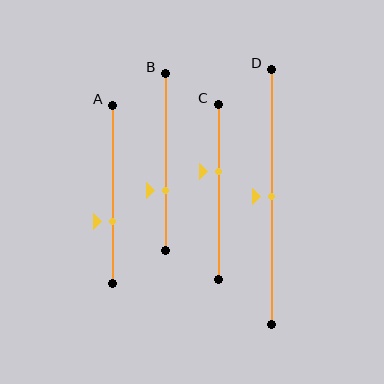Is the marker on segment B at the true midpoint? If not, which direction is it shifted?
No, the marker on segment B is shifted downward by about 16% of the segment length.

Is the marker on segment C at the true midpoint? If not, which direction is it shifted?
No, the marker on segment C is shifted upward by about 12% of the segment length.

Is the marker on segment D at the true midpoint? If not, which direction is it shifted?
Yes, the marker on segment D is at the true midpoint.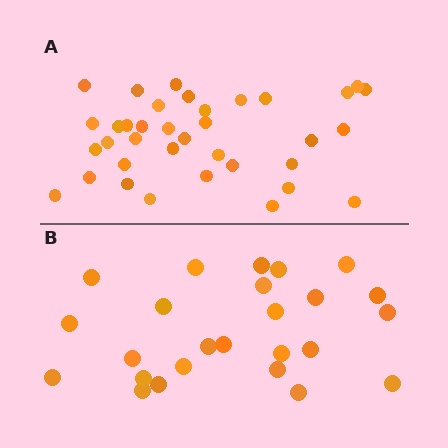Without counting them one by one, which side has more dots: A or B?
Region A (the top region) has more dots.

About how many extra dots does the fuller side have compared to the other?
Region A has roughly 12 or so more dots than region B.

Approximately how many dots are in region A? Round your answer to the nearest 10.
About 40 dots. (The exact count is 36, which rounds to 40.)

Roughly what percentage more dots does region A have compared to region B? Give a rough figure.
About 45% more.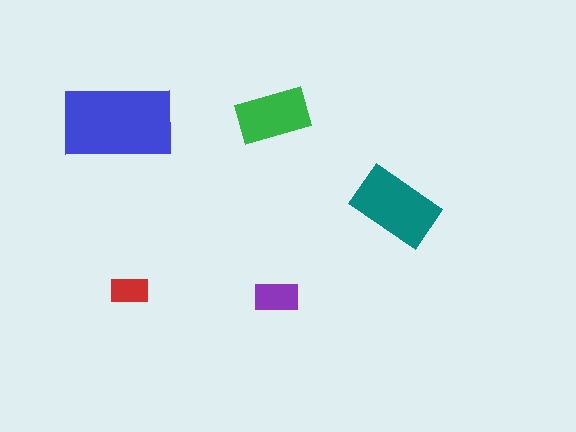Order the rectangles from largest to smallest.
the blue one, the teal one, the green one, the purple one, the red one.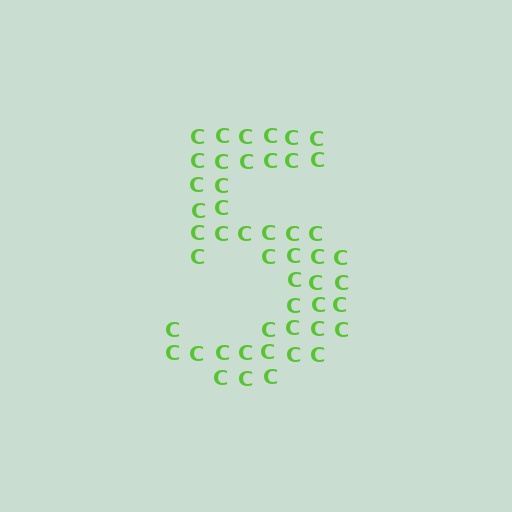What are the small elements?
The small elements are letter C's.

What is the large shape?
The large shape is the digit 5.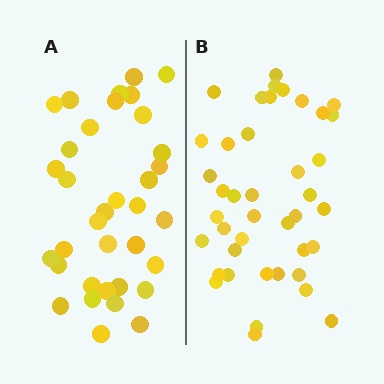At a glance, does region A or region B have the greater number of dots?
Region B (the right region) has more dots.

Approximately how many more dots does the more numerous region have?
Region B has about 6 more dots than region A.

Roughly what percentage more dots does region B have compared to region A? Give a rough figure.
About 15% more.